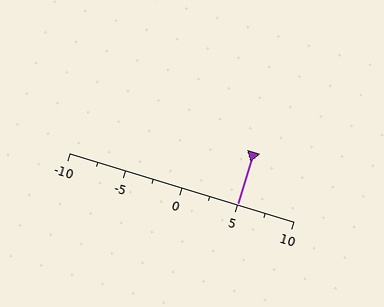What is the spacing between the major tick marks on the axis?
The major ticks are spaced 5 apart.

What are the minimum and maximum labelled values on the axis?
The axis runs from -10 to 10.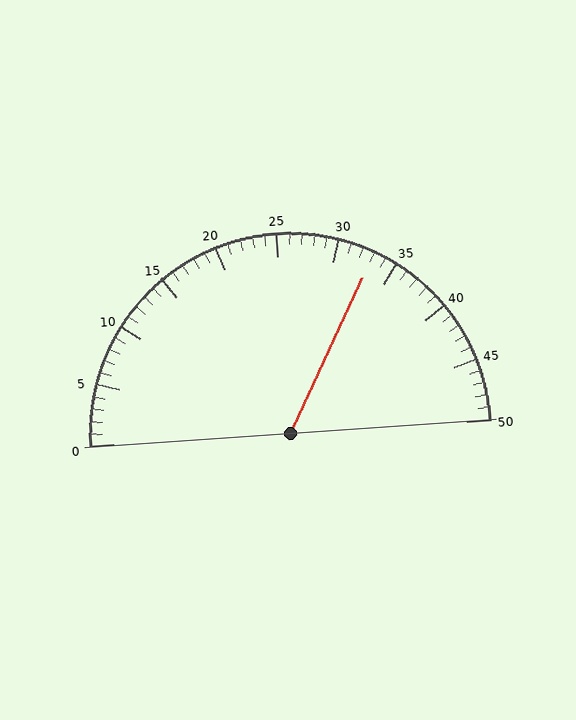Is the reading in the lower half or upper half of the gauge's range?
The reading is in the upper half of the range (0 to 50).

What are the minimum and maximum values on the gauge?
The gauge ranges from 0 to 50.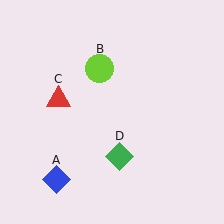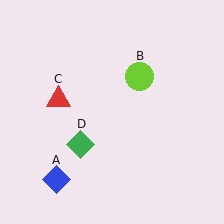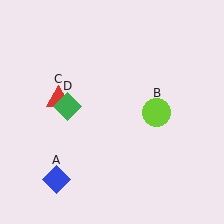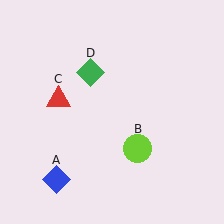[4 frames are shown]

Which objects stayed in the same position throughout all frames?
Blue diamond (object A) and red triangle (object C) remained stationary.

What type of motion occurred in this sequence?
The lime circle (object B), green diamond (object D) rotated clockwise around the center of the scene.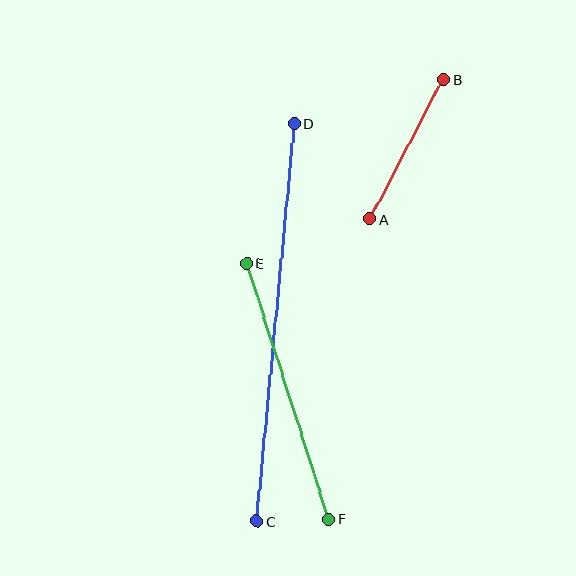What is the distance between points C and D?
The distance is approximately 399 pixels.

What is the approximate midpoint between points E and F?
The midpoint is at approximately (288, 391) pixels.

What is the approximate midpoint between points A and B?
The midpoint is at approximately (407, 149) pixels.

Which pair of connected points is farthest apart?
Points C and D are farthest apart.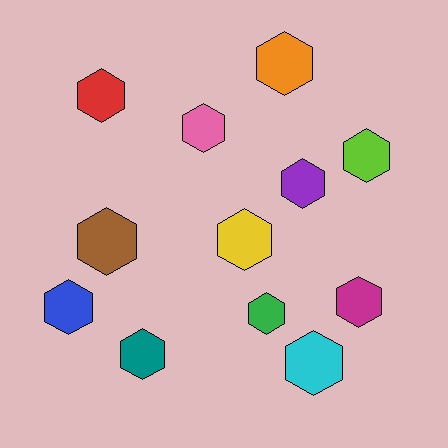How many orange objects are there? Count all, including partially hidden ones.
There is 1 orange object.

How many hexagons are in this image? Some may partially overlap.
There are 12 hexagons.